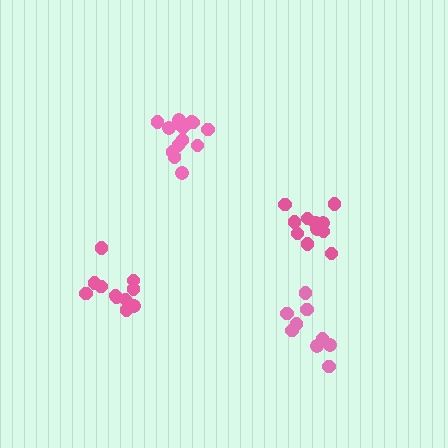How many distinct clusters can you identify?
There are 4 distinct clusters.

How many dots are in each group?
Group 1: 12 dots, Group 2: 9 dots, Group 3: 11 dots, Group 4: 13 dots (45 total).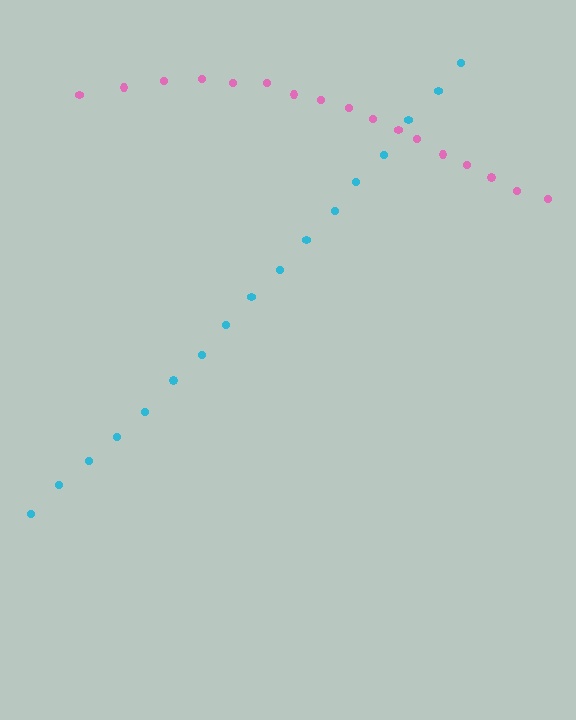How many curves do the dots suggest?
There are 2 distinct paths.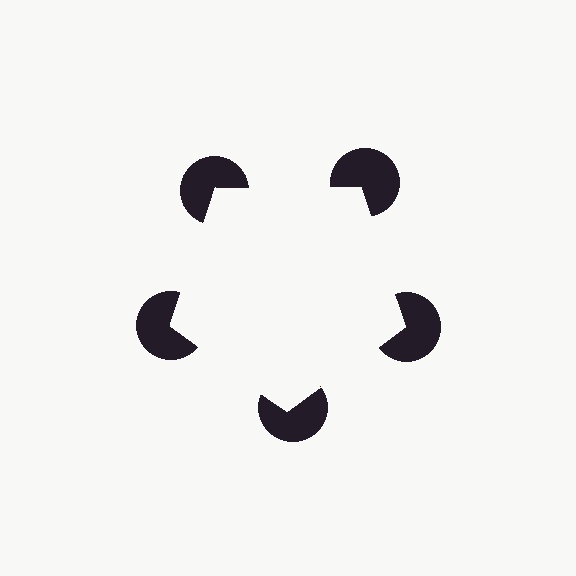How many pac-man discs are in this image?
There are 5 — one at each vertex of the illusory pentagon.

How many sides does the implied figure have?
5 sides.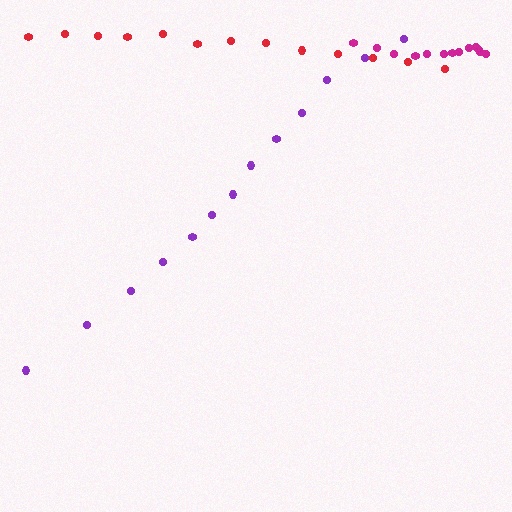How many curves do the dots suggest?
There are 3 distinct paths.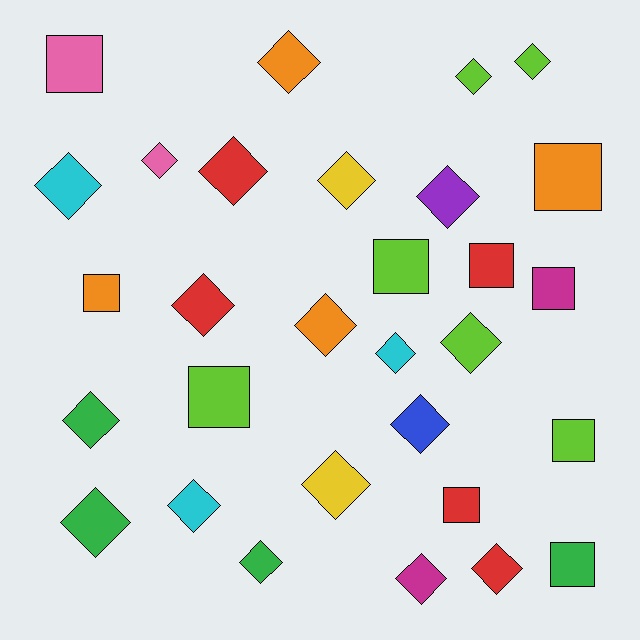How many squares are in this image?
There are 10 squares.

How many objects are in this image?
There are 30 objects.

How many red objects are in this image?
There are 5 red objects.